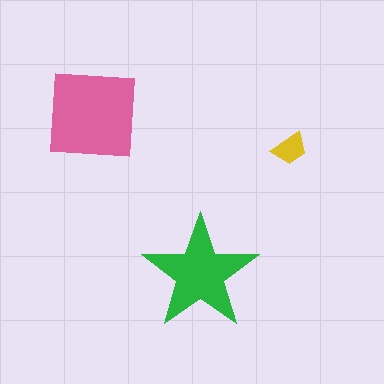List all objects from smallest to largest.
The yellow trapezoid, the green star, the pink square.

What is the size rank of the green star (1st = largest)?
2nd.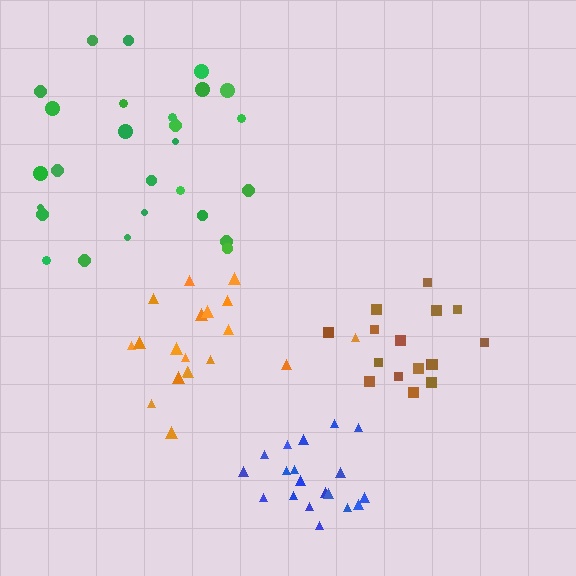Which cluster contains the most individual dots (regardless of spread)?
Green (27).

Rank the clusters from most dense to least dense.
blue, brown, orange, green.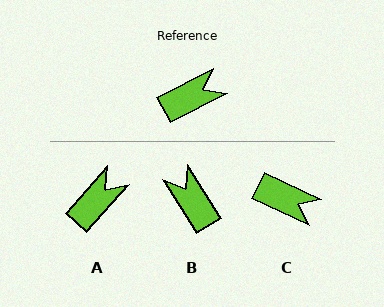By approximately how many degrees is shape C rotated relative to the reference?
Approximately 53 degrees clockwise.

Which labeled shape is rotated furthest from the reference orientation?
B, about 95 degrees away.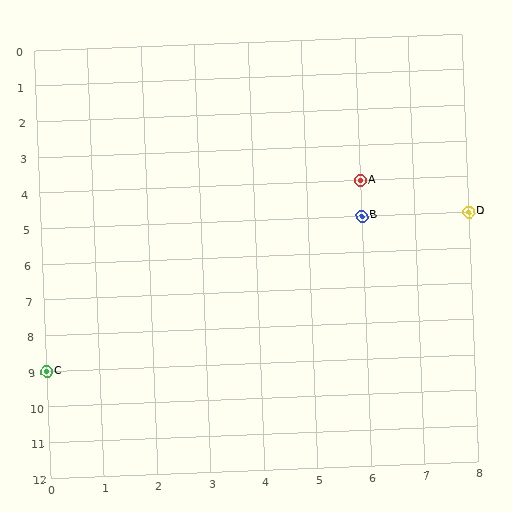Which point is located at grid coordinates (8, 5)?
Point D is at (8, 5).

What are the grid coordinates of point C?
Point C is at grid coordinates (0, 9).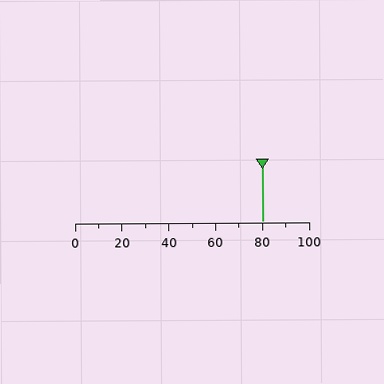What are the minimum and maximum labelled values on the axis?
The axis runs from 0 to 100.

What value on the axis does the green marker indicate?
The marker indicates approximately 80.